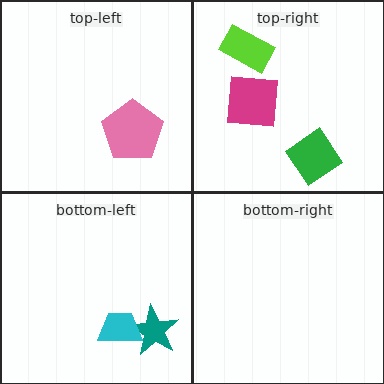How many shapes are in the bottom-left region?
2.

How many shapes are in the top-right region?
3.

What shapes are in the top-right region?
The magenta square, the green diamond, the lime rectangle.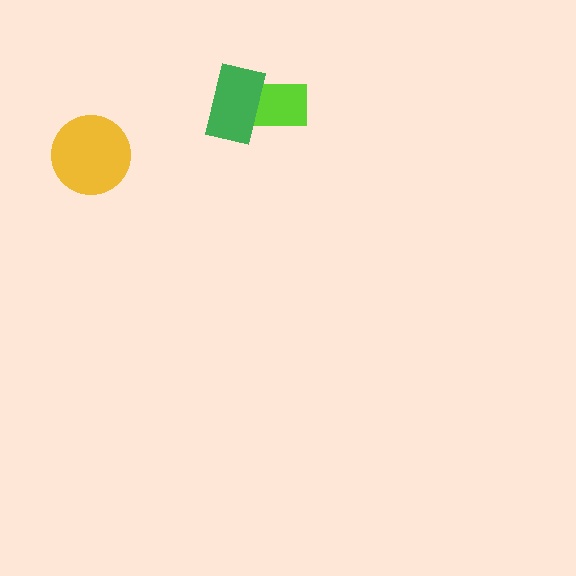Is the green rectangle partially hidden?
No, no other shape covers it.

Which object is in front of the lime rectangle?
The green rectangle is in front of the lime rectangle.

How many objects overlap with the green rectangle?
1 object overlaps with the green rectangle.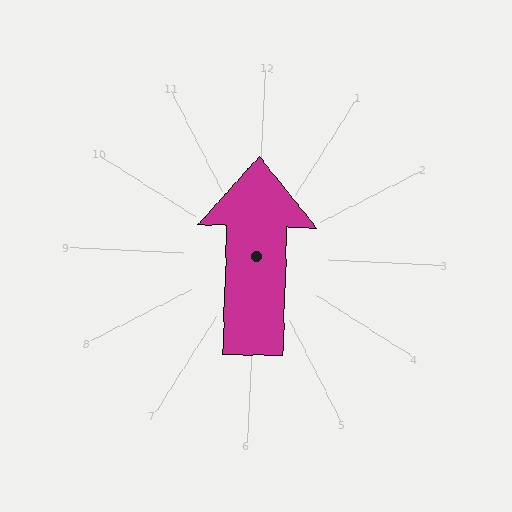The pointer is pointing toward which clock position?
Roughly 12 o'clock.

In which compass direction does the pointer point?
North.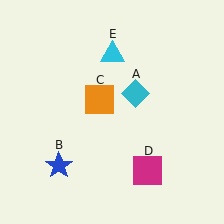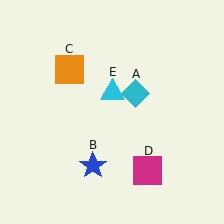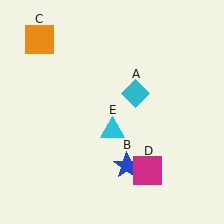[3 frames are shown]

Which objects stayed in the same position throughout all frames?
Cyan diamond (object A) and magenta square (object D) remained stationary.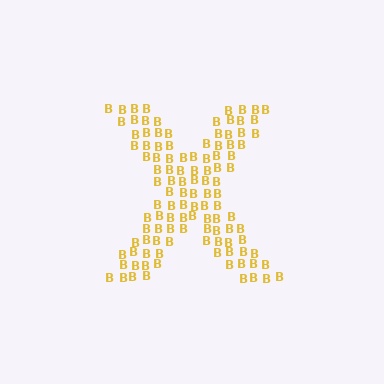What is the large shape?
The large shape is the letter X.